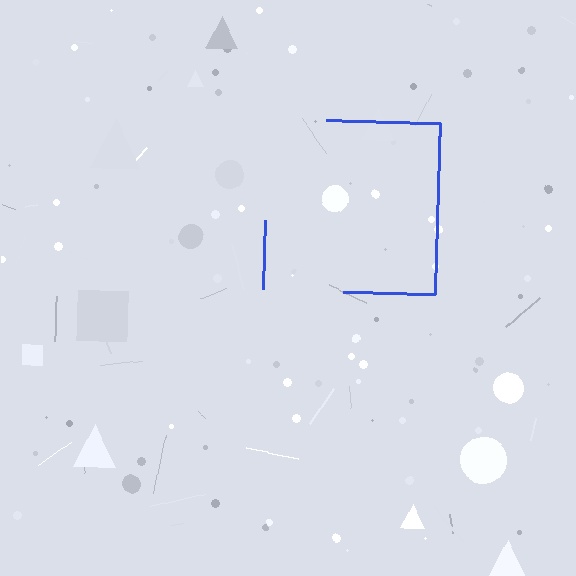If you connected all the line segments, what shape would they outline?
They would outline a square.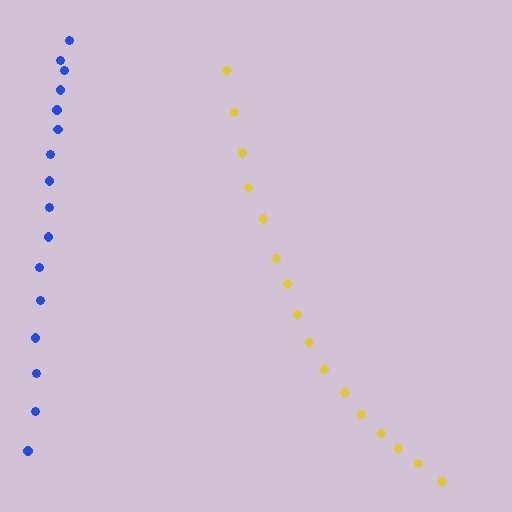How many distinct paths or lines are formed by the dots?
There are 2 distinct paths.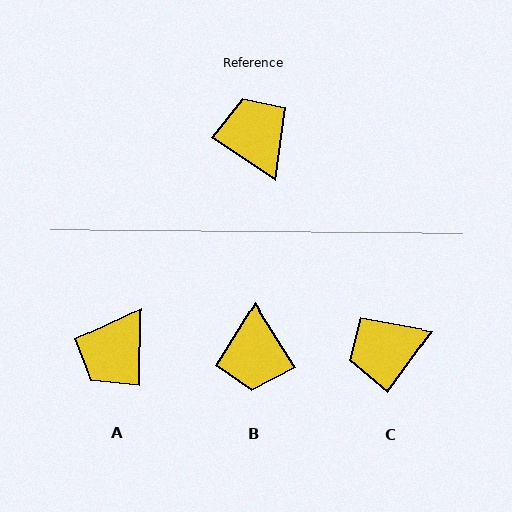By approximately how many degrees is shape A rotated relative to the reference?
Approximately 123 degrees counter-clockwise.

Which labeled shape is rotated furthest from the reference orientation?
B, about 156 degrees away.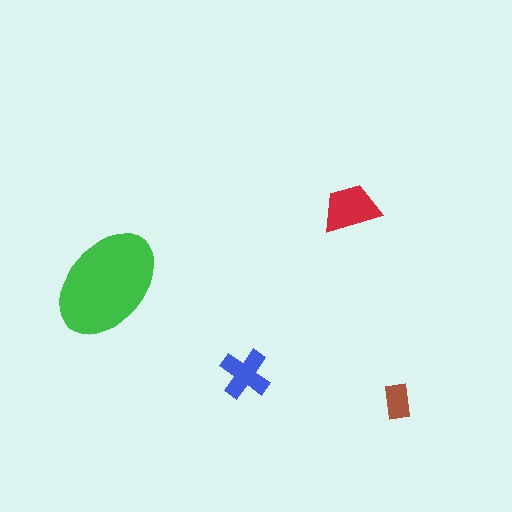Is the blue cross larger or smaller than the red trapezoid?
Smaller.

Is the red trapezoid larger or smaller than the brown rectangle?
Larger.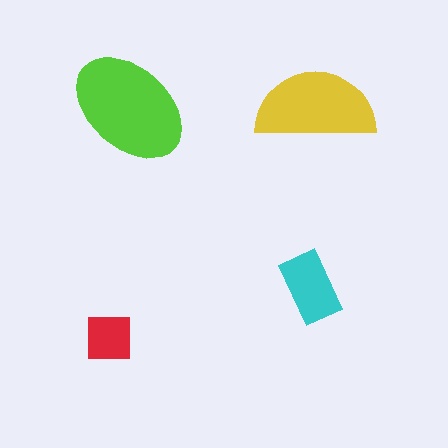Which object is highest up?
The yellow semicircle is topmost.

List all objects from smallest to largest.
The red square, the cyan rectangle, the yellow semicircle, the lime ellipse.